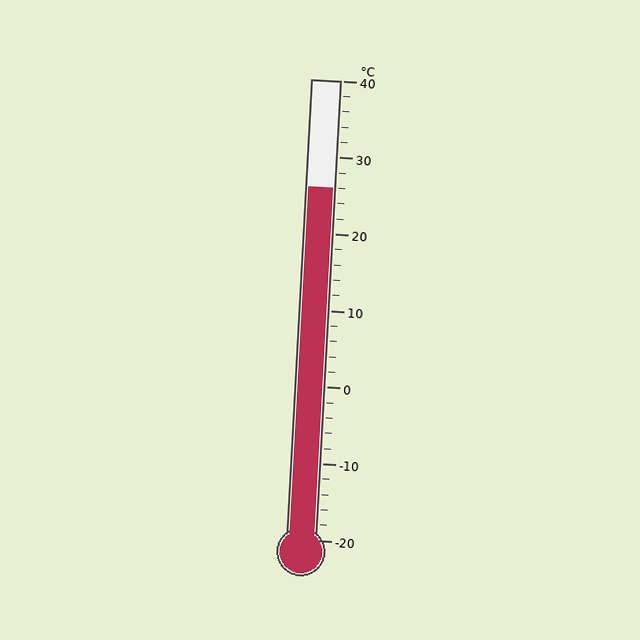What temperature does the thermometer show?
The thermometer shows approximately 26°C.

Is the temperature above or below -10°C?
The temperature is above -10°C.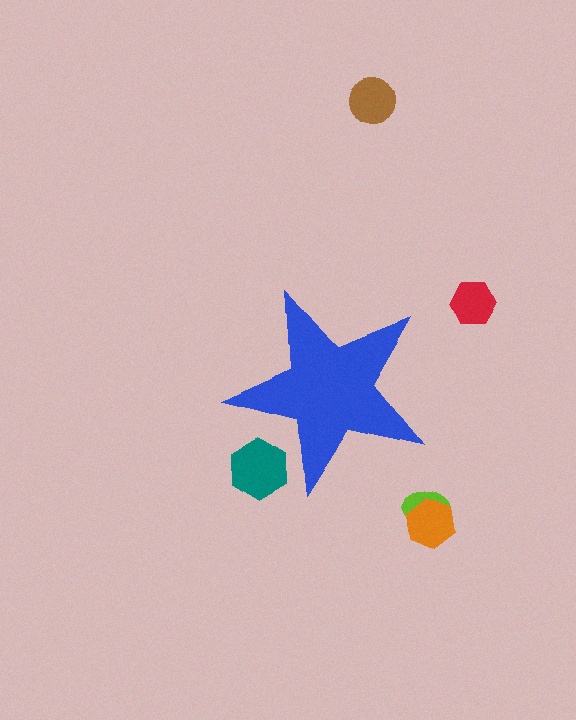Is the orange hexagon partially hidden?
No, the orange hexagon is fully visible.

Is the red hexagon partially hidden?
No, the red hexagon is fully visible.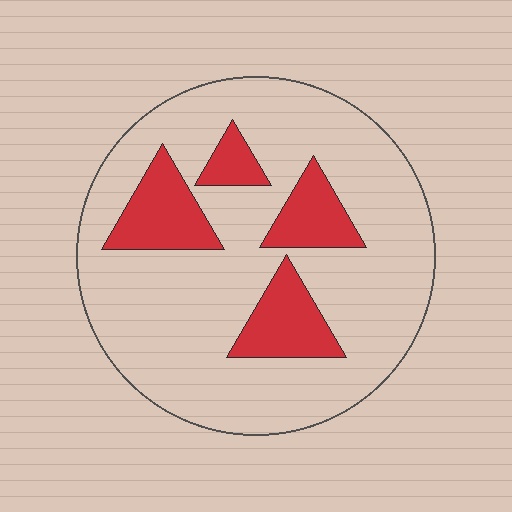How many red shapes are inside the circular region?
4.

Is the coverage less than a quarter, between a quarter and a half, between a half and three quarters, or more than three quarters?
Less than a quarter.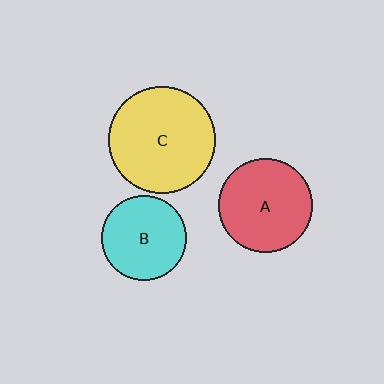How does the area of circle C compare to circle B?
Approximately 1.6 times.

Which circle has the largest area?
Circle C (yellow).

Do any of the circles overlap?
No, none of the circles overlap.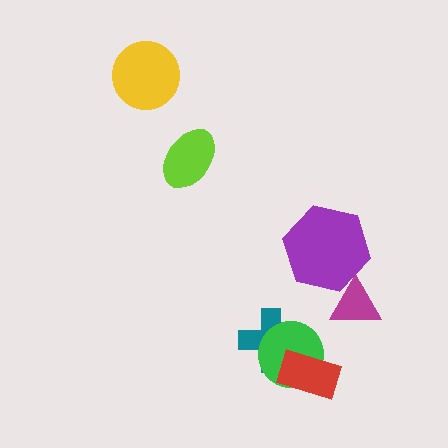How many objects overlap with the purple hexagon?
1 object overlaps with the purple hexagon.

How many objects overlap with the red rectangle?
2 objects overlap with the red rectangle.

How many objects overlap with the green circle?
2 objects overlap with the green circle.